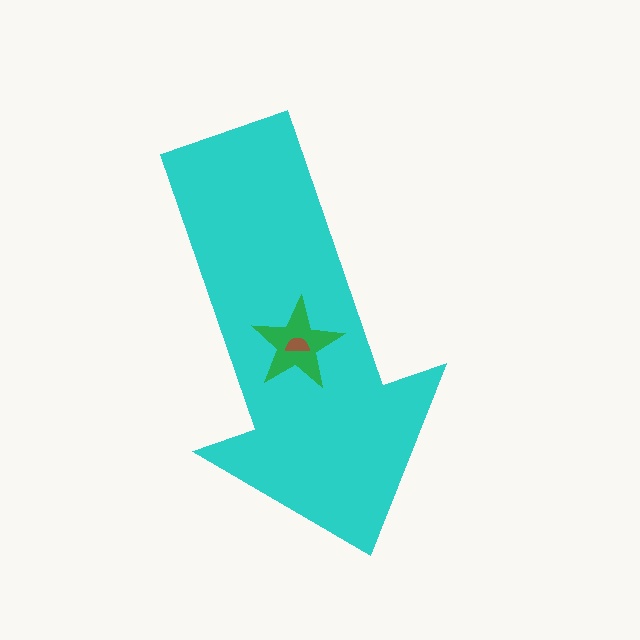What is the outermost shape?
The cyan arrow.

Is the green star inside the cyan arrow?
Yes.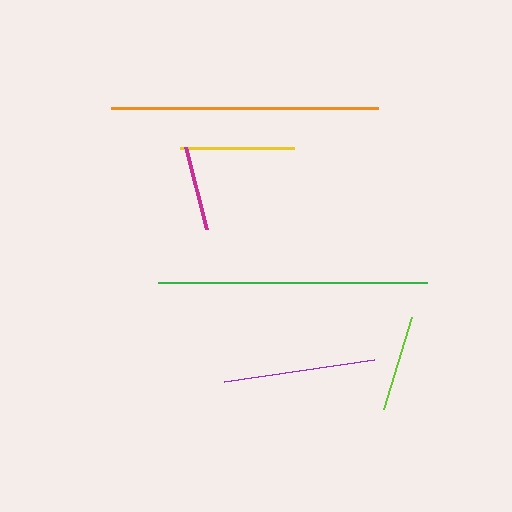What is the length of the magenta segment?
The magenta segment is approximately 84 pixels long.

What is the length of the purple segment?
The purple segment is approximately 151 pixels long.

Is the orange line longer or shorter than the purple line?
The orange line is longer than the purple line.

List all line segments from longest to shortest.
From longest to shortest: green, orange, purple, yellow, lime, magenta.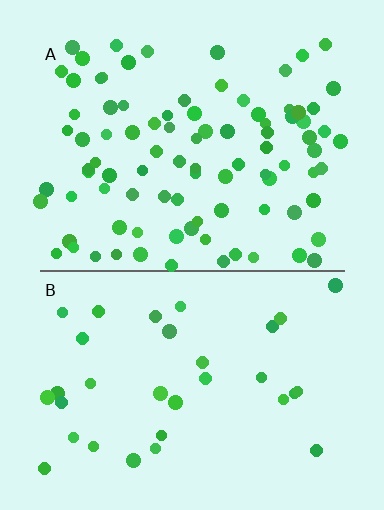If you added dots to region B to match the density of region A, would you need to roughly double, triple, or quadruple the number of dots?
Approximately triple.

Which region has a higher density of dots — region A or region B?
A (the top).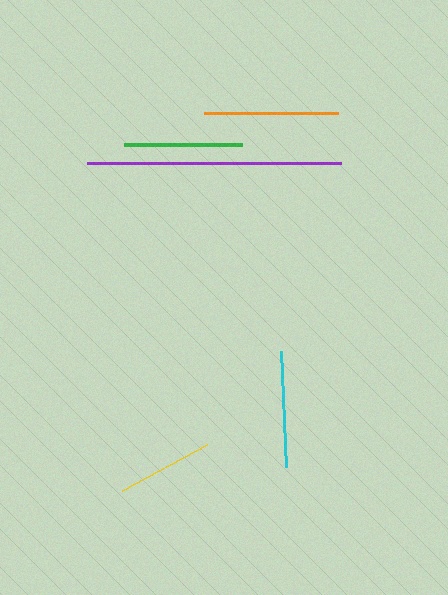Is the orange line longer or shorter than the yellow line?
The orange line is longer than the yellow line.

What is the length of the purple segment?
The purple segment is approximately 254 pixels long.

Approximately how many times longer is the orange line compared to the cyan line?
The orange line is approximately 1.2 times the length of the cyan line.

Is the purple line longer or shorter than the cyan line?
The purple line is longer than the cyan line.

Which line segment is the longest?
The purple line is the longest at approximately 254 pixels.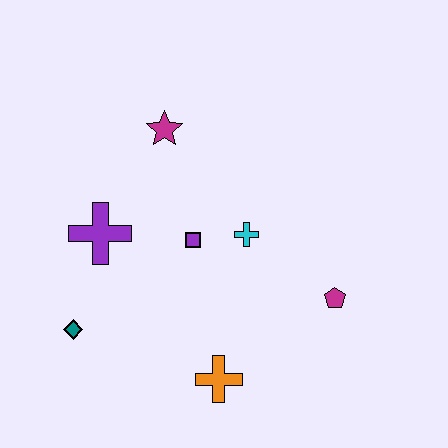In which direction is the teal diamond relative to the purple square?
The teal diamond is to the left of the purple square.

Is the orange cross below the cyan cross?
Yes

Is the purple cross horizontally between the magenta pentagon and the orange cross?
No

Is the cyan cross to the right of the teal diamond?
Yes